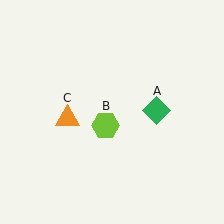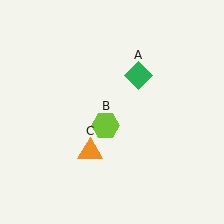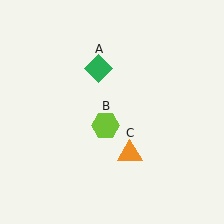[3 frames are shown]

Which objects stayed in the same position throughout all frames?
Lime hexagon (object B) remained stationary.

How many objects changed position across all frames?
2 objects changed position: green diamond (object A), orange triangle (object C).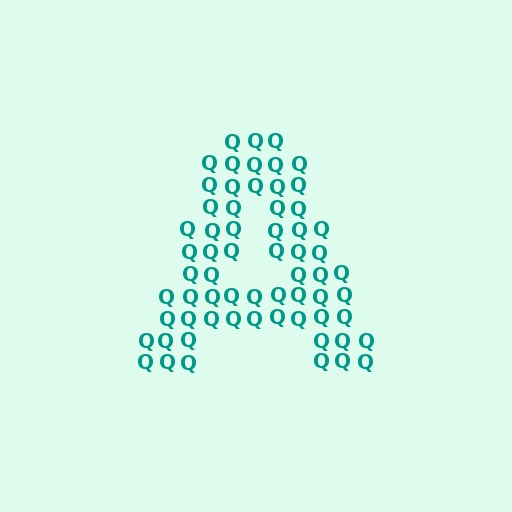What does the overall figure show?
The overall figure shows the letter A.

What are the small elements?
The small elements are letter Q's.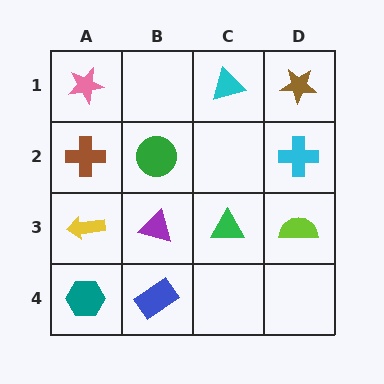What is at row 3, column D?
A lime semicircle.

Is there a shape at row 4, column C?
No, that cell is empty.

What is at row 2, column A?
A brown cross.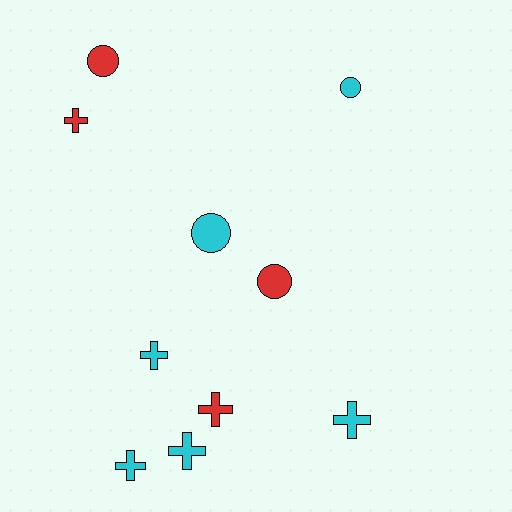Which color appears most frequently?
Cyan, with 6 objects.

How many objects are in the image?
There are 10 objects.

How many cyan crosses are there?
There are 4 cyan crosses.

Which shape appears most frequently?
Cross, with 6 objects.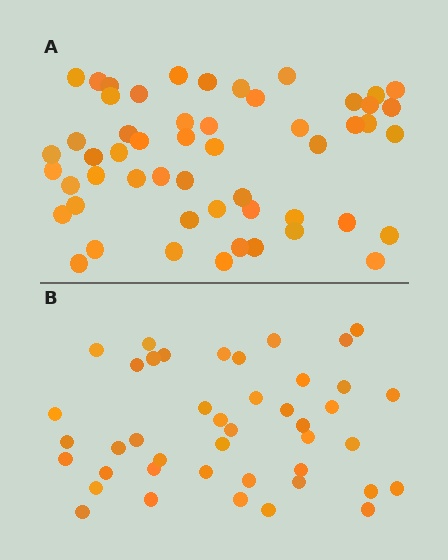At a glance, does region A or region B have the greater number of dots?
Region A (the top region) has more dots.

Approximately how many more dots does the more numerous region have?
Region A has roughly 10 or so more dots than region B.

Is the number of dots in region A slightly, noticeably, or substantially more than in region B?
Region A has only slightly more — the two regions are fairly close. The ratio is roughly 1.2 to 1.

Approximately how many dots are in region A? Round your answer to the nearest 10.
About 50 dots. (The exact count is 53, which rounds to 50.)